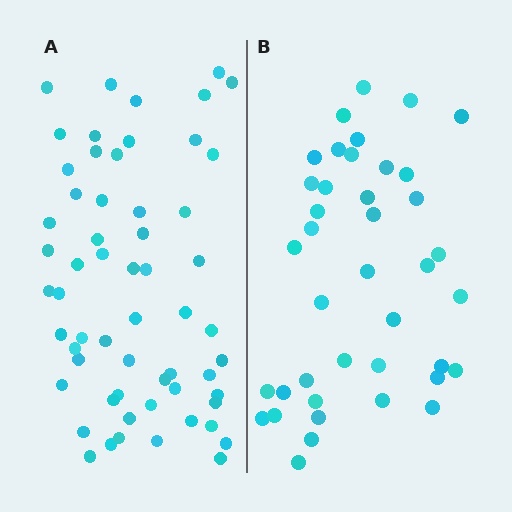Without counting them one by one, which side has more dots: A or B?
Region A (the left region) has more dots.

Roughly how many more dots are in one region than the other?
Region A has approximately 20 more dots than region B.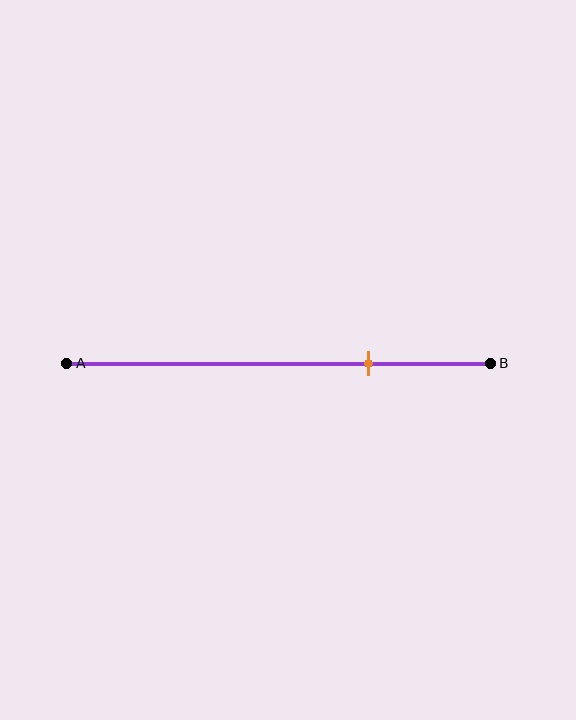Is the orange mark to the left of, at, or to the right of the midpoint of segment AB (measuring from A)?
The orange mark is to the right of the midpoint of segment AB.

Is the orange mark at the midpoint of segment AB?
No, the mark is at about 70% from A, not at the 50% midpoint.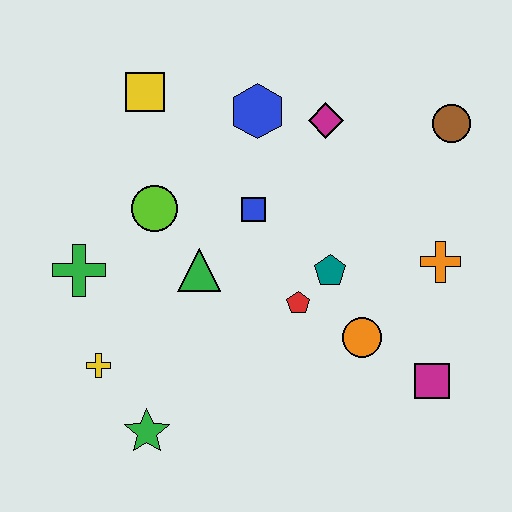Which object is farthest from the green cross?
The brown circle is farthest from the green cross.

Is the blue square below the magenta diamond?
Yes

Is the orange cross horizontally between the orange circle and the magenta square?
No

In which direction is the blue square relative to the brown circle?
The blue square is to the left of the brown circle.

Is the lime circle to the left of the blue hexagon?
Yes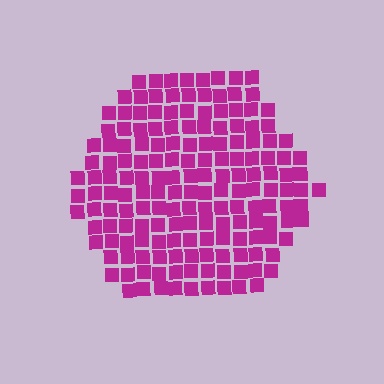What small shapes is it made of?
It is made of small squares.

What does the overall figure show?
The overall figure shows a hexagon.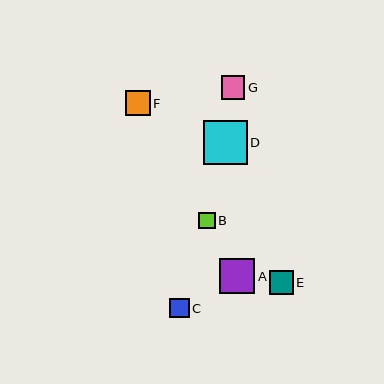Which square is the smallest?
Square B is the smallest with a size of approximately 16 pixels.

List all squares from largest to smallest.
From largest to smallest: D, A, F, E, G, C, B.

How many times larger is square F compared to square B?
Square F is approximately 1.5 times the size of square B.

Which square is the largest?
Square D is the largest with a size of approximately 44 pixels.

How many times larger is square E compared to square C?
Square E is approximately 1.2 times the size of square C.